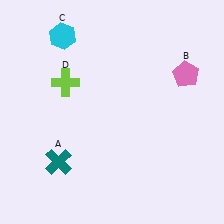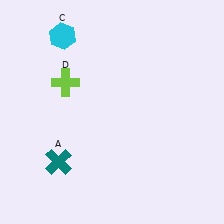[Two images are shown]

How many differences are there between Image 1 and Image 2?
There is 1 difference between the two images.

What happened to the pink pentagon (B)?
The pink pentagon (B) was removed in Image 2. It was in the top-right area of Image 1.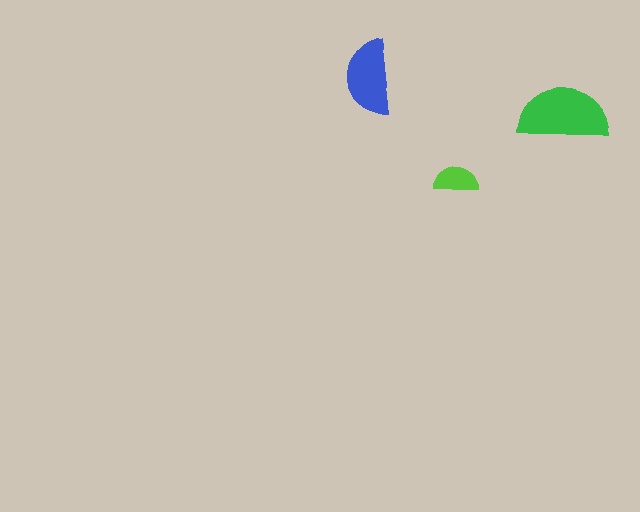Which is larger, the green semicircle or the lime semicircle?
The green one.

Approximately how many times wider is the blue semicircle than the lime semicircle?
About 1.5 times wider.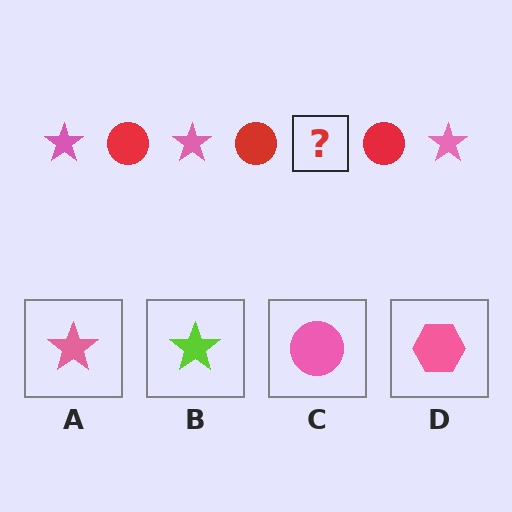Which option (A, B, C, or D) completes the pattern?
A.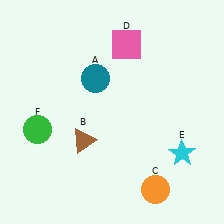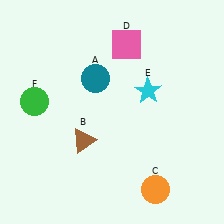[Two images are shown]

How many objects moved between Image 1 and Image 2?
2 objects moved between the two images.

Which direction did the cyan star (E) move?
The cyan star (E) moved up.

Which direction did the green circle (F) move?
The green circle (F) moved up.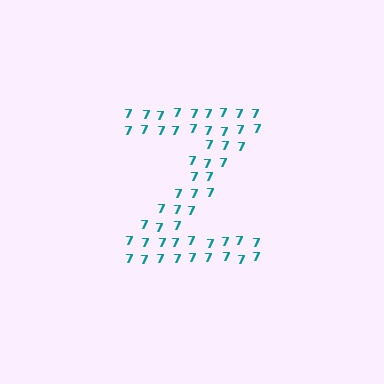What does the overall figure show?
The overall figure shows the letter Z.